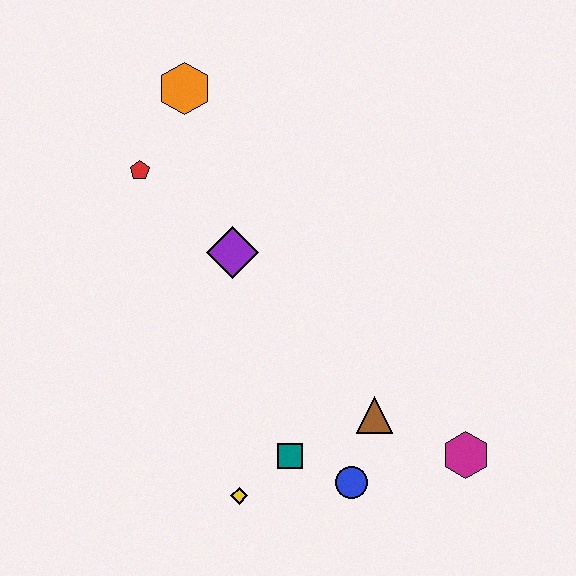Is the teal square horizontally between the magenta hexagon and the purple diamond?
Yes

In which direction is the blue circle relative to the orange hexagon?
The blue circle is below the orange hexagon.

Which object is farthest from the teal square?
The orange hexagon is farthest from the teal square.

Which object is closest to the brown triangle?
The blue circle is closest to the brown triangle.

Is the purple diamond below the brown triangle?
No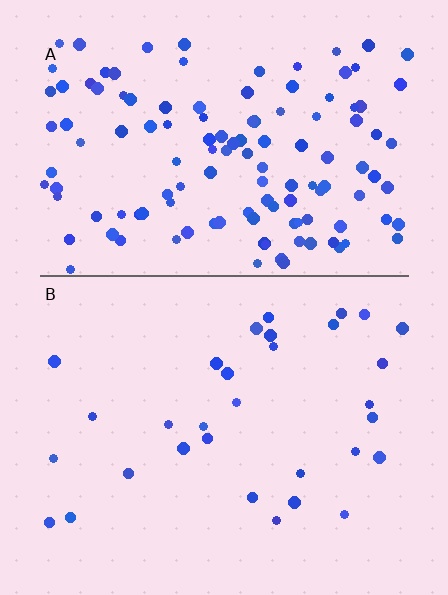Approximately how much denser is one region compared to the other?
Approximately 4.1× — region A over region B.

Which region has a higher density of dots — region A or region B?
A (the top).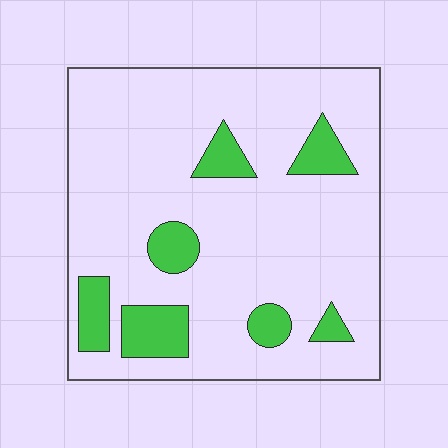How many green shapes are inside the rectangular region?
7.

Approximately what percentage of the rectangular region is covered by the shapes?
Approximately 15%.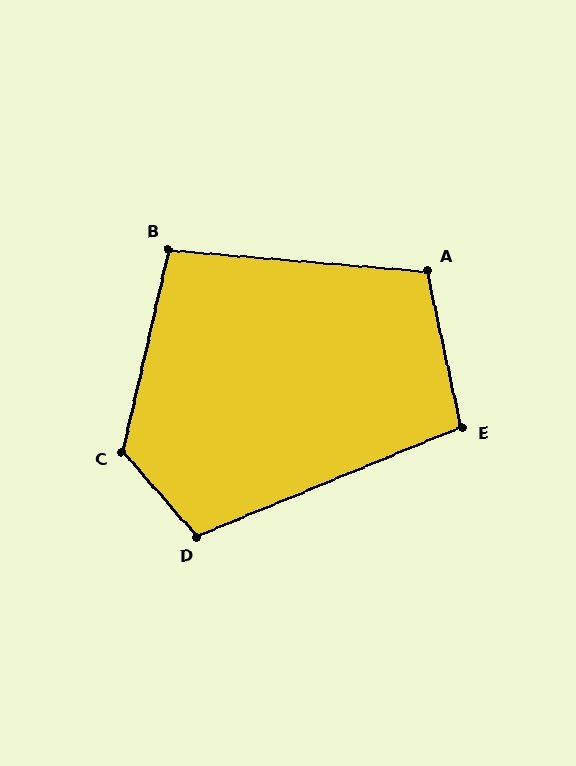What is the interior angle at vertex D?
Approximately 108 degrees (obtuse).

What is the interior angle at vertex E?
Approximately 100 degrees (obtuse).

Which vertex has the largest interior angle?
C, at approximately 126 degrees.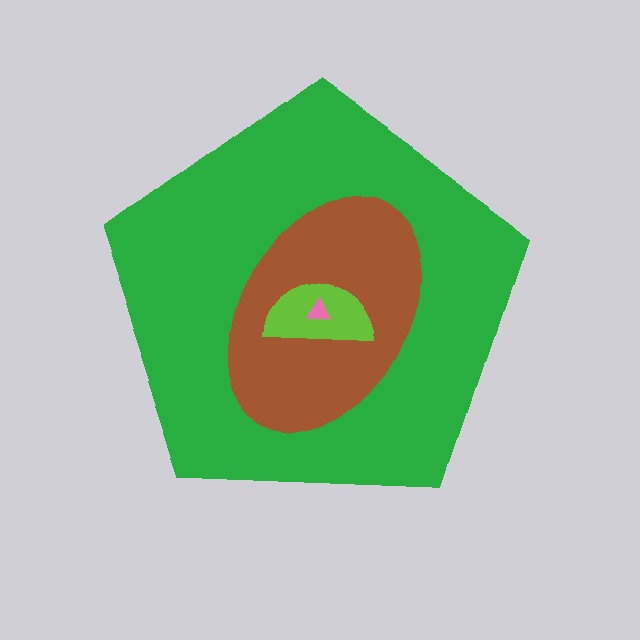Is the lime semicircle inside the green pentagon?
Yes.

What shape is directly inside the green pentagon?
The brown ellipse.